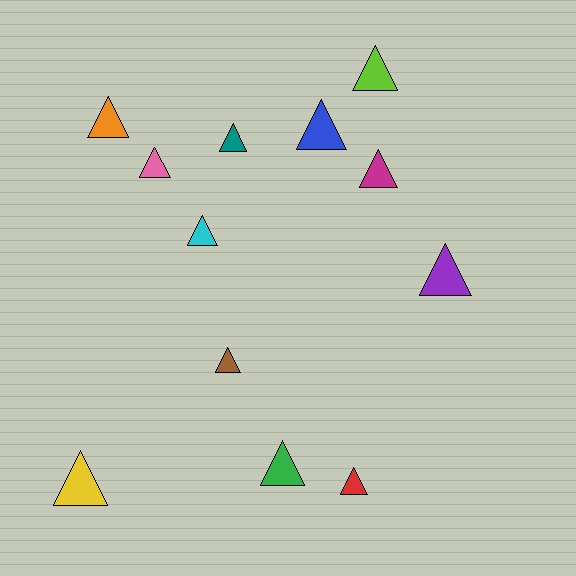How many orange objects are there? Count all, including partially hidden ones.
There is 1 orange object.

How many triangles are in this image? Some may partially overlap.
There are 12 triangles.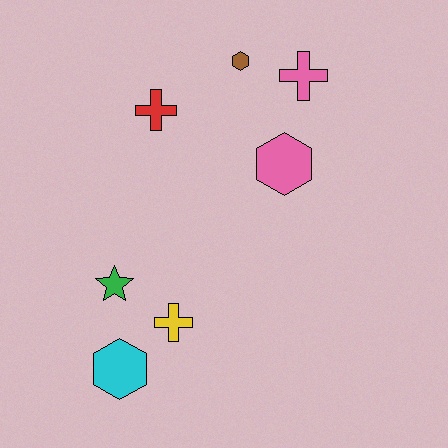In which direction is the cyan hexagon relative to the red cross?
The cyan hexagon is below the red cross.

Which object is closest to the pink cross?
The brown hexagon is closest to the pink cross.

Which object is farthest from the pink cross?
The cyan hexagon is farthest from the pink cross.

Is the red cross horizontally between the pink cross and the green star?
Yes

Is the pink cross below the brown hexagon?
Yes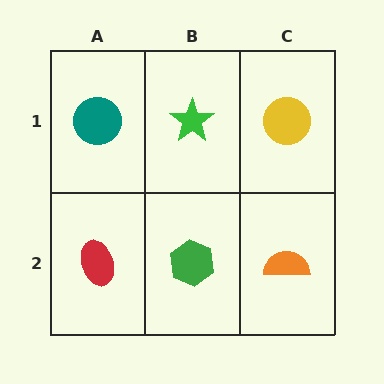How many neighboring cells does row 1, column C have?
2.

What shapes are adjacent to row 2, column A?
A teal circle (row 1, column A), a green hexagon (row 2, column B).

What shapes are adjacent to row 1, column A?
A red ellipse (row 2, column A), a green star (row 1, column B).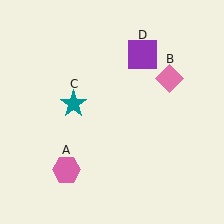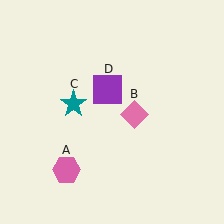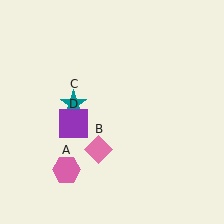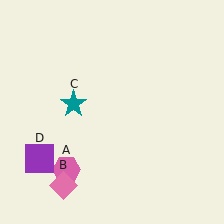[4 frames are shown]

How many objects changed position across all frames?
2 objects changed position: pink diamond (object B), purple square (object D).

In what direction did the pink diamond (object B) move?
The pink diamond (object B) moved down and to the left.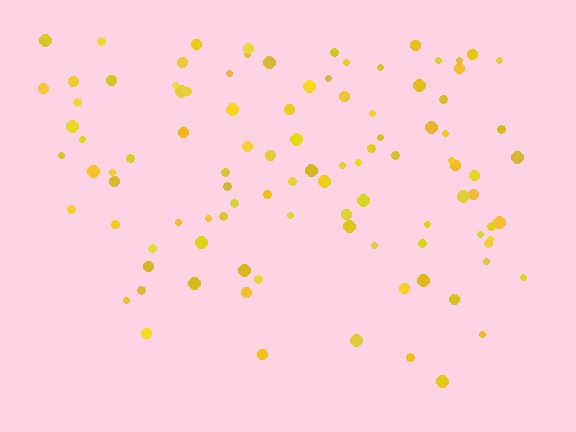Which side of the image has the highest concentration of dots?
The top.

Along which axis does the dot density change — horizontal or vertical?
Vertical.